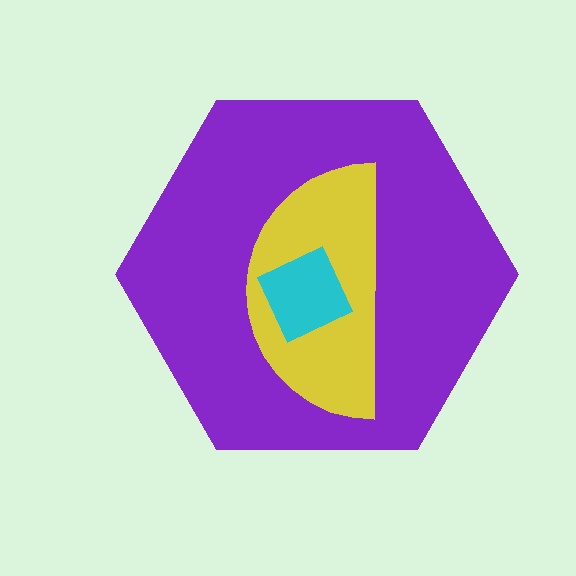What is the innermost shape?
The cyan diamond.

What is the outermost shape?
The purple hexagon.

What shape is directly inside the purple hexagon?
The yellow semicircle.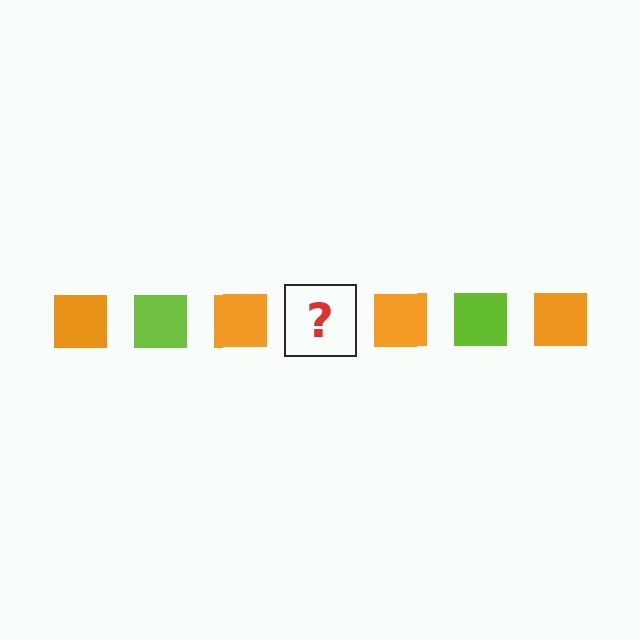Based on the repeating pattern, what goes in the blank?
The blank should be a lime square.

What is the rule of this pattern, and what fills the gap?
The rule is that the pattern cycles through orange, lime squares. The gap should be filled with a lime square.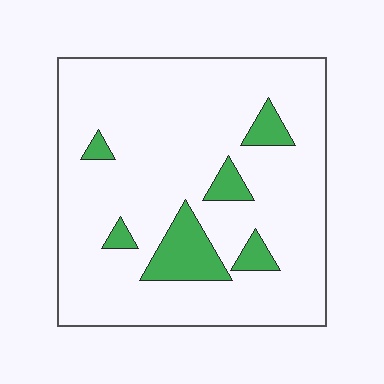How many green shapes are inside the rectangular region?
6.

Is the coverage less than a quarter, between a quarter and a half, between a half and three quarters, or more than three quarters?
Less than a quarter.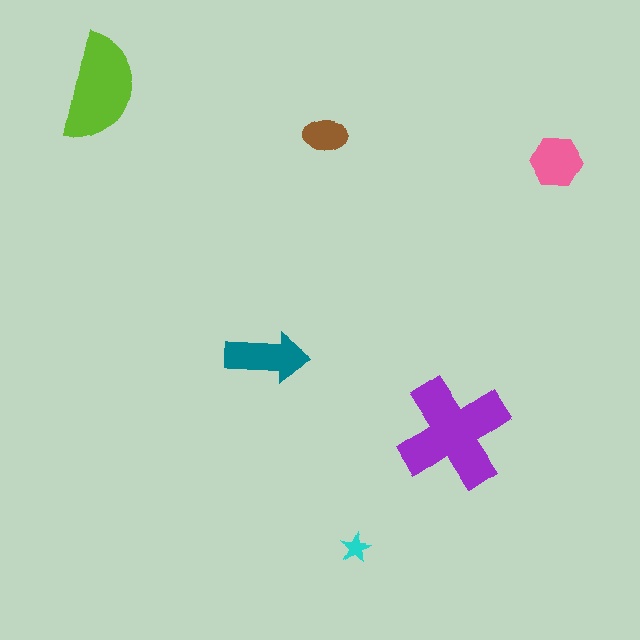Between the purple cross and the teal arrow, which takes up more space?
The purple cross.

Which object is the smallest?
The cyan star.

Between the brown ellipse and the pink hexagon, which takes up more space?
The pink hexagon.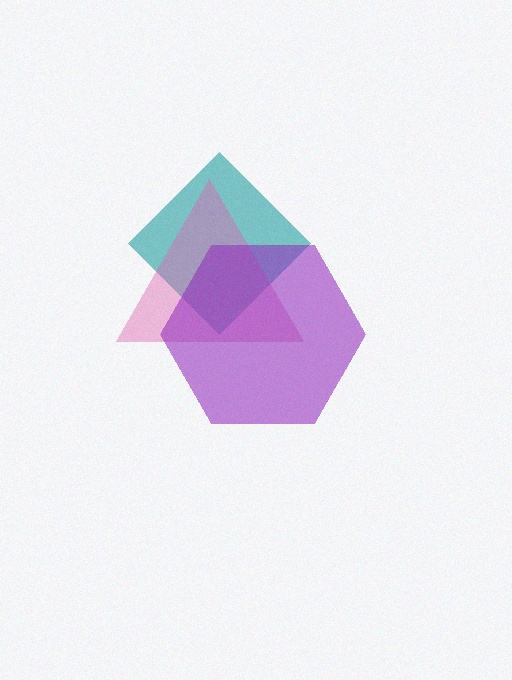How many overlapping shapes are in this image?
There are 3 overlapping shapes in the image.